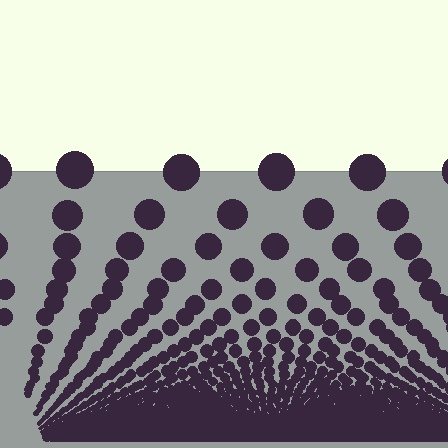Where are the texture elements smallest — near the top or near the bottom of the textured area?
Near the bottom.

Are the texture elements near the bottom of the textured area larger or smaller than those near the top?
Smaller. The gradient is inverted — elements near the bottom are smaller and denser.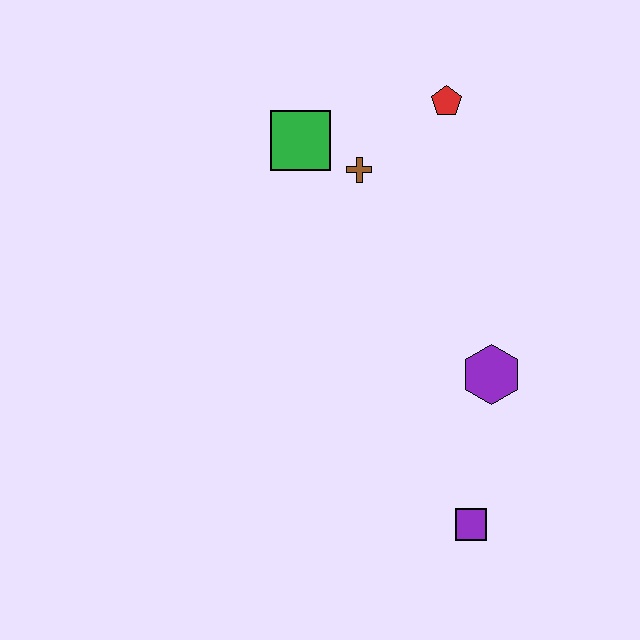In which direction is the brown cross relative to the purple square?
The brown cross is above the purple square.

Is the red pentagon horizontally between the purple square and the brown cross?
Yes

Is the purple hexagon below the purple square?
No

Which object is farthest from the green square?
The purple square is farthest from the green square.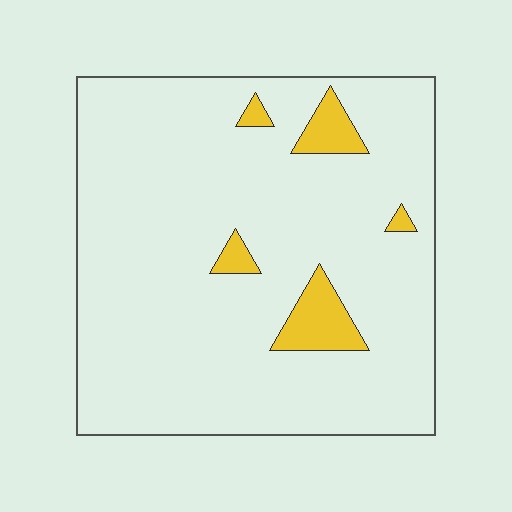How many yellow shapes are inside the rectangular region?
5.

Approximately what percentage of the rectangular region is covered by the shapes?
Approximately 10%.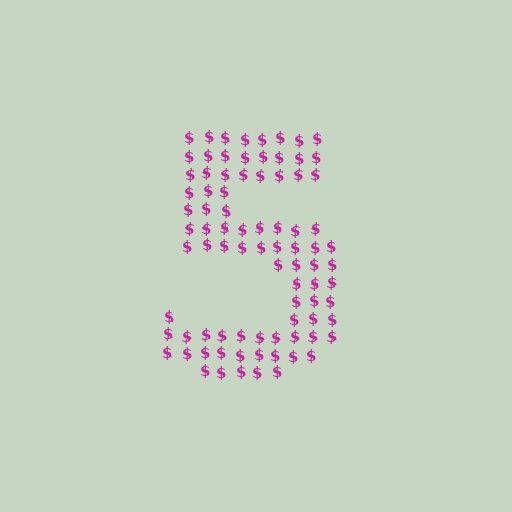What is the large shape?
The large shape is the digit 5.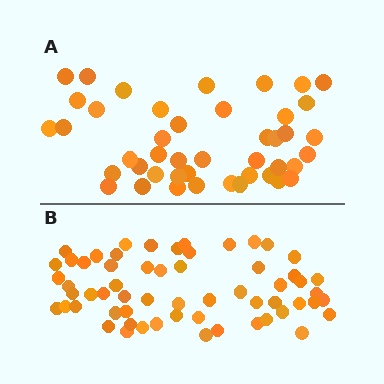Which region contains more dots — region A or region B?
Region B (the bottom region) has more dots.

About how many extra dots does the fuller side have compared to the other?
Region B has approximately 15 more dots than region A.